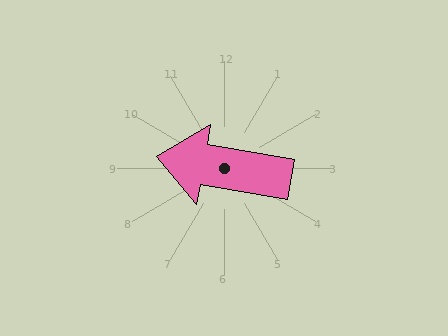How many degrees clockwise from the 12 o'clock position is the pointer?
Approximately 280 degrees.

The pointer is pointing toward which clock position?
Roughly 9 o'clock.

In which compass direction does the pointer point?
West.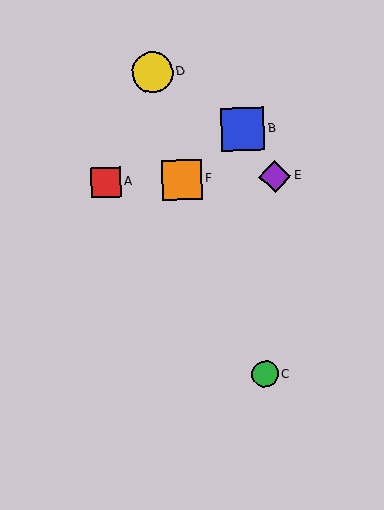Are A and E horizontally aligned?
Yes, both are at y≈182.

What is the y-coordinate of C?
Object C is at y≈374.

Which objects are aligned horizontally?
Objects A, E, F are aligned horizontally.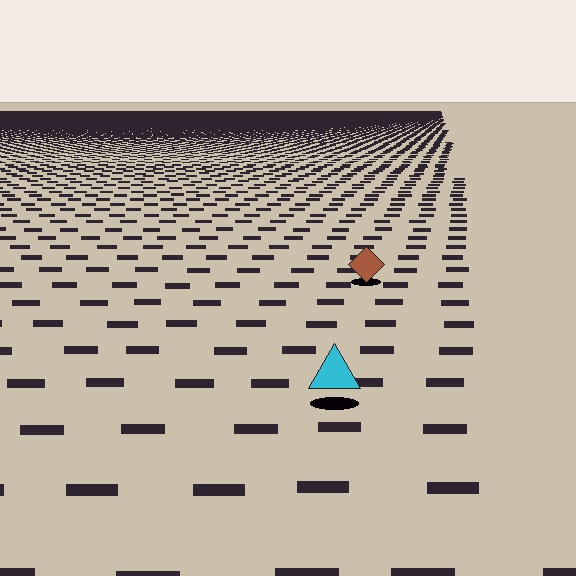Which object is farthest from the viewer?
The brown diamond is farthest from the viewer. It appears smaller and the ground texture around it is denser.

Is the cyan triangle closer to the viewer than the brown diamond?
Yes. The cyan triangle is closer — you can tell from the texture gradient: the ground texture is coarser near it.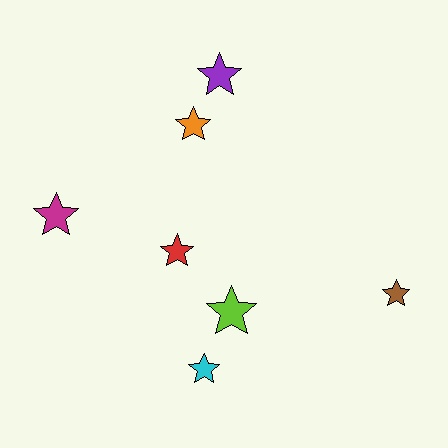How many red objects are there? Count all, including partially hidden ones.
There is 1 red object.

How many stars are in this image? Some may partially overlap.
There are 7 stars.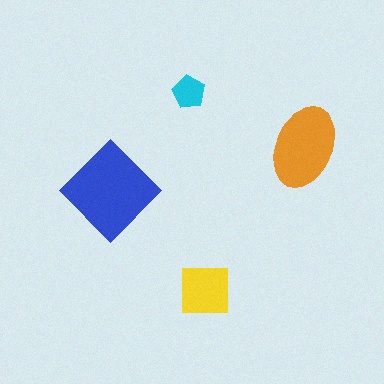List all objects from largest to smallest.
The blue diamond, the orange ellipse, the yellow square, the cyan pentagon.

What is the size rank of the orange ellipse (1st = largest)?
2nd.